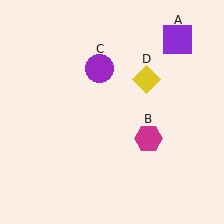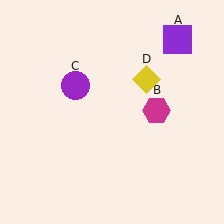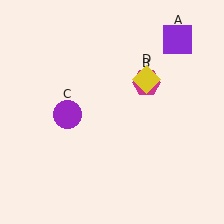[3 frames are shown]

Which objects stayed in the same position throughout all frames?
Purple square (object A) and yellow diamond (object D) remained stationary.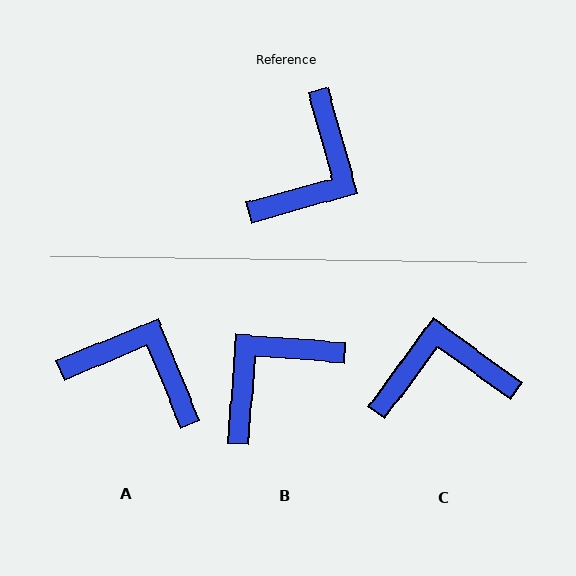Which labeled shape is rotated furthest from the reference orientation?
B, about 160 degrees away.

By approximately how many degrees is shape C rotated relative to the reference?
Approximately 128 degrees counter-clockwise.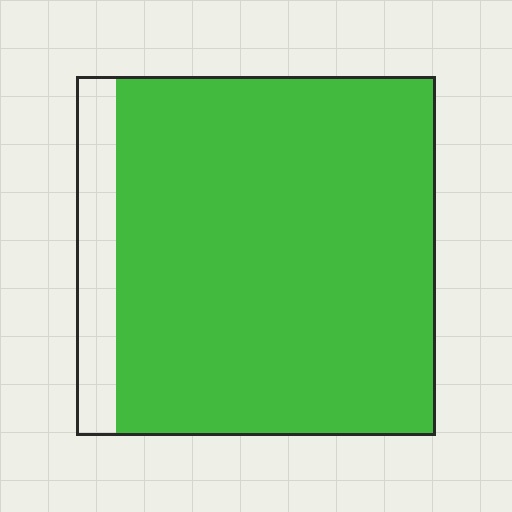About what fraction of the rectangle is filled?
About nine tenths (9/10).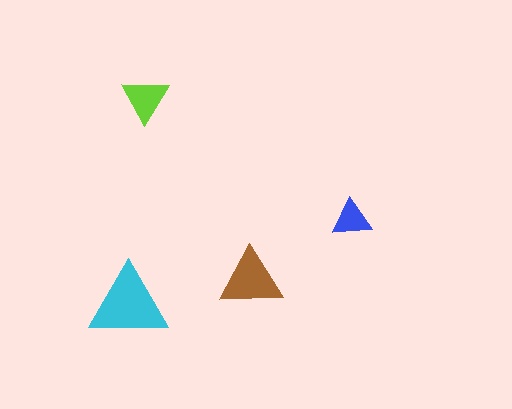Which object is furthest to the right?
The blue triangle is rightmost.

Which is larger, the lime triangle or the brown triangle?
The brown one.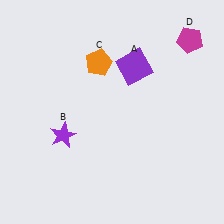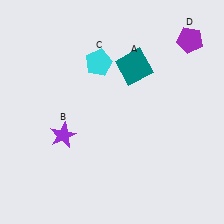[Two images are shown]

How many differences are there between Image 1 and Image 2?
There are 3 differences between the two images.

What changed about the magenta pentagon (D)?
In Image 1, D is magenta. In Image 2, it changed to purple.